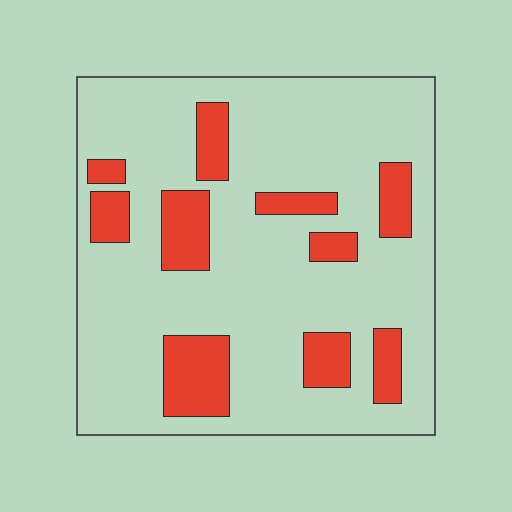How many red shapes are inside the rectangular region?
10.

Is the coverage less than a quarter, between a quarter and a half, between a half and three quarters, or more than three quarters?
Less than a quarter.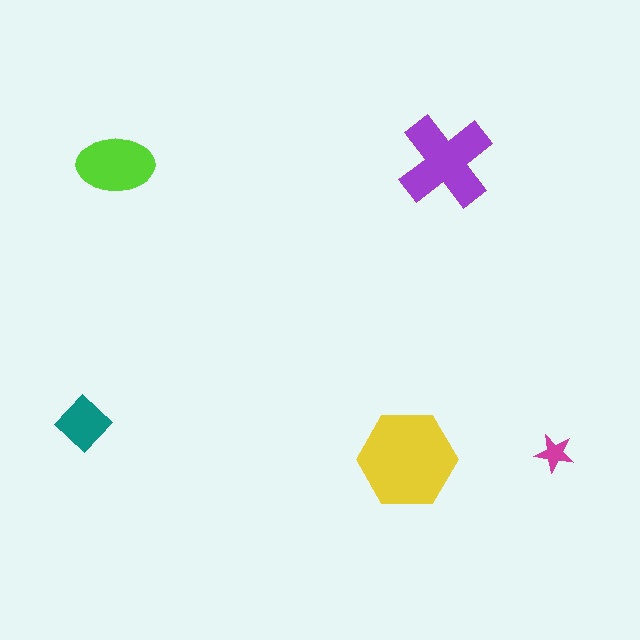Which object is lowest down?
The yellow hexagon is bottommost.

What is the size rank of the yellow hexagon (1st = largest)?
1st.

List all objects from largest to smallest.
The yellow hexagon, the purple cross, the lime ellipse, the teal diamond, the magenta star.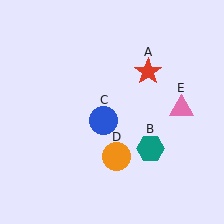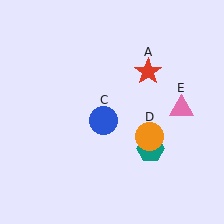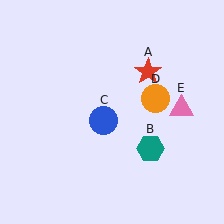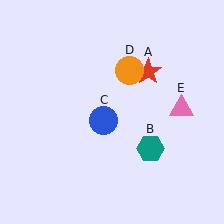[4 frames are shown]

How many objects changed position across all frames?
1 object changed position: orange circle (object D).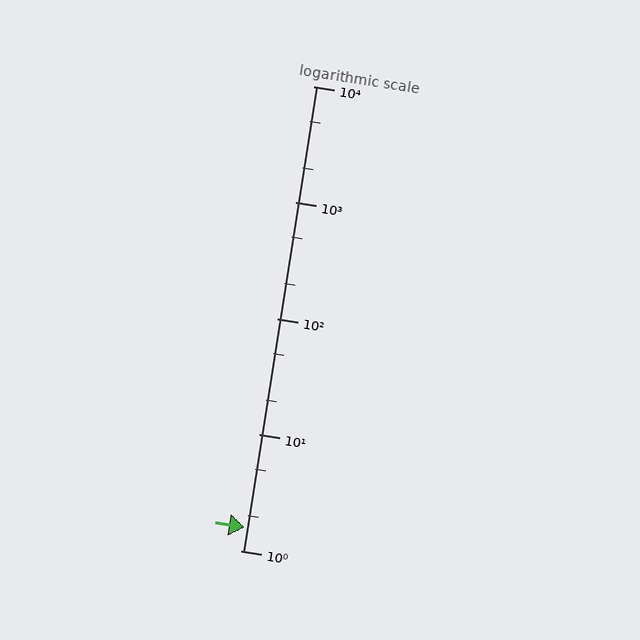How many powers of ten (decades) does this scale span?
The scale spans 4 decades, from 1 to 10000.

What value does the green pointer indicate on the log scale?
The pointer indicates approximately 1.6.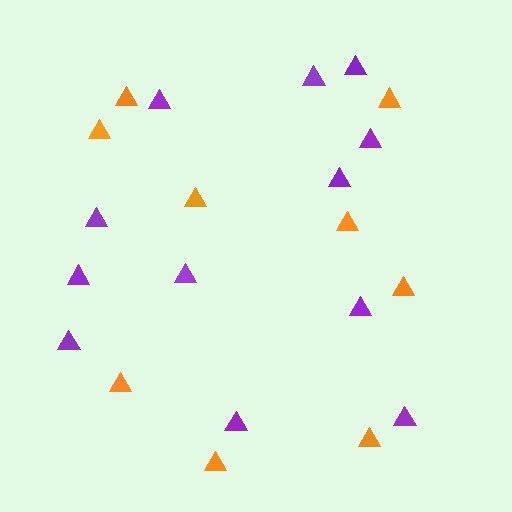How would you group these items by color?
There are 2 groups: one group of purple triangles (12) and one group of orange triangles (9).